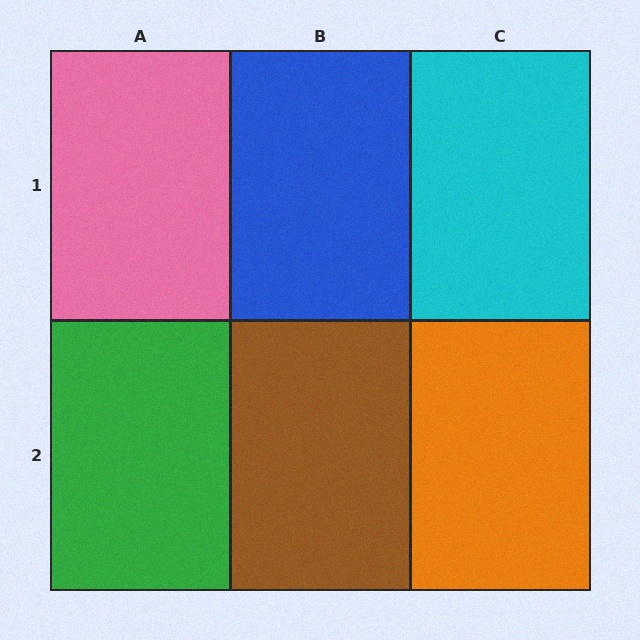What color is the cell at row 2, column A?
Green.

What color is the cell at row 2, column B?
Brown.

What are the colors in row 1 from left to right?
Pink, blue, cyan.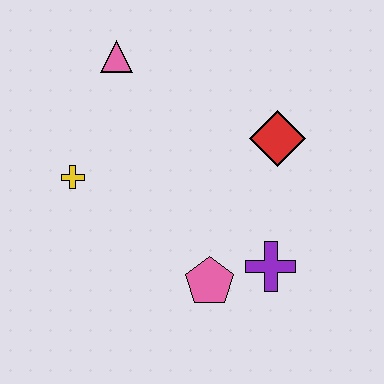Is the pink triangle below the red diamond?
No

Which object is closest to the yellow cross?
The pink triangle is closest to the yellow cross.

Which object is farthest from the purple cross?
The pink triangle is farthest from the purple cross.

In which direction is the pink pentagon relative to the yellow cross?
The pink pentagon is to the right of the yellow cross.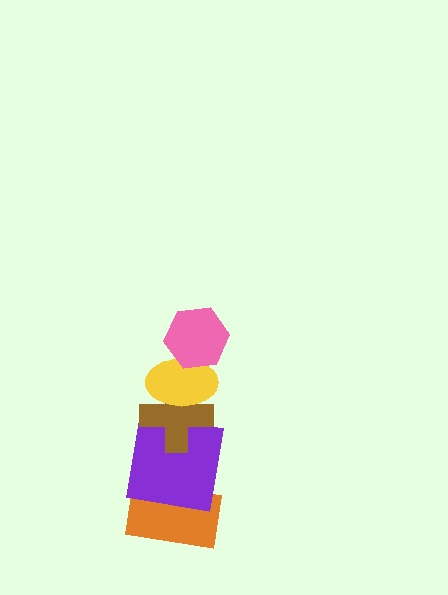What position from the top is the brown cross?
The brown cross is 3rd from the top.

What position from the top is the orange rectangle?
The orange rectangle is 5th from the top.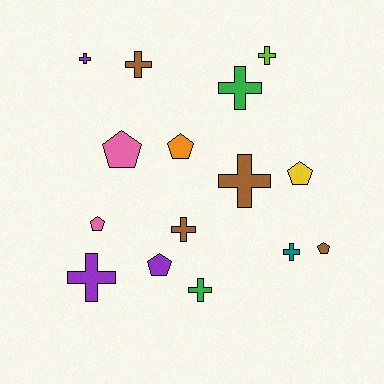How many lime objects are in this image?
There is 1 lime object.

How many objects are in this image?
There are 15 objects.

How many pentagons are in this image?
There are 6 pentagons.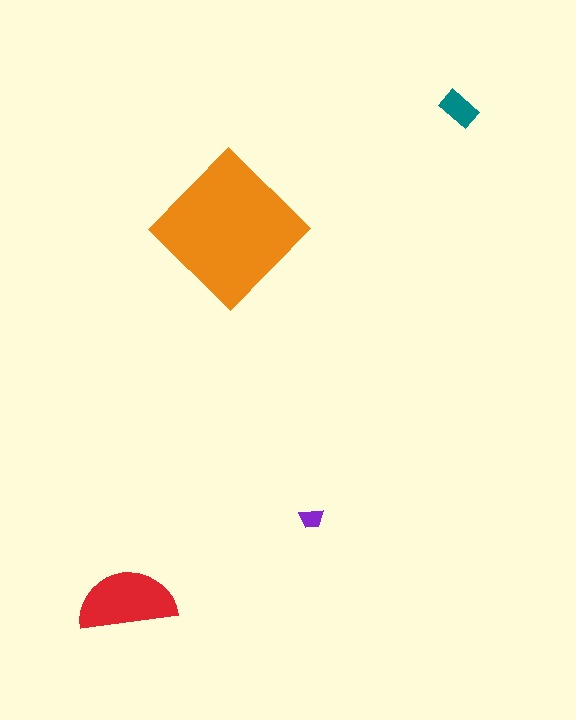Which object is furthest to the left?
The red semicircle is leftmost.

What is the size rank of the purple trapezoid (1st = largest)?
4th.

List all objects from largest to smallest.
The orange diamond, the red semicircle, the teal rectangle, the purple trapezoid.